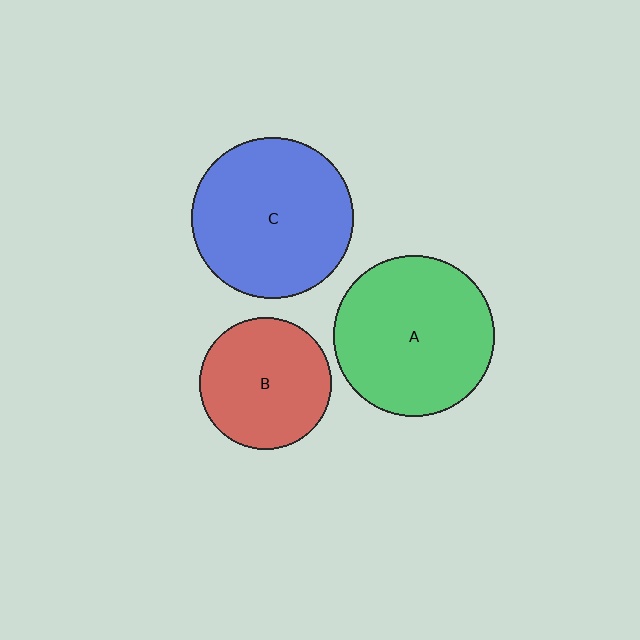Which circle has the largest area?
Circle C (blue).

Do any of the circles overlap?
No, none of the circles overlap.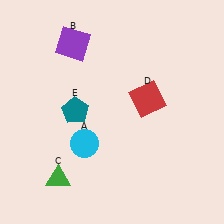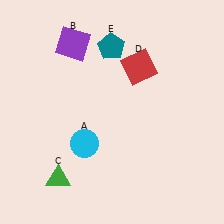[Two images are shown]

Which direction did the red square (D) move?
The red square (D) moved up.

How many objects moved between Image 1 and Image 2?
2 objects moved between the two images.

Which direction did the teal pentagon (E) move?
The teal pentagon (E) moved up.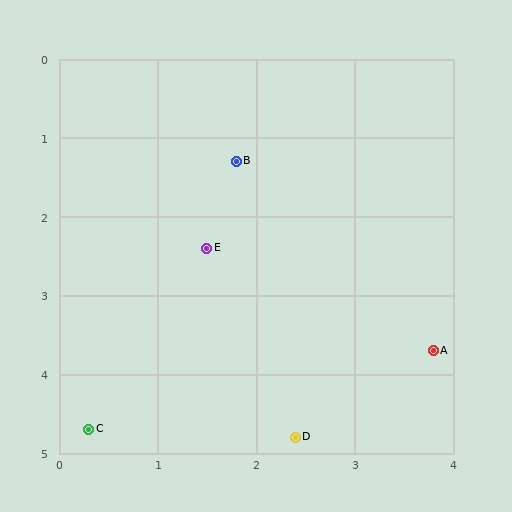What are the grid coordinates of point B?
Point B is at approximately (1.8, 1.3).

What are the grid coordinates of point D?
Point D is at approximately (2.4, 4.8).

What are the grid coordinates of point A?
Point A is at approximately (3.8, 3.7).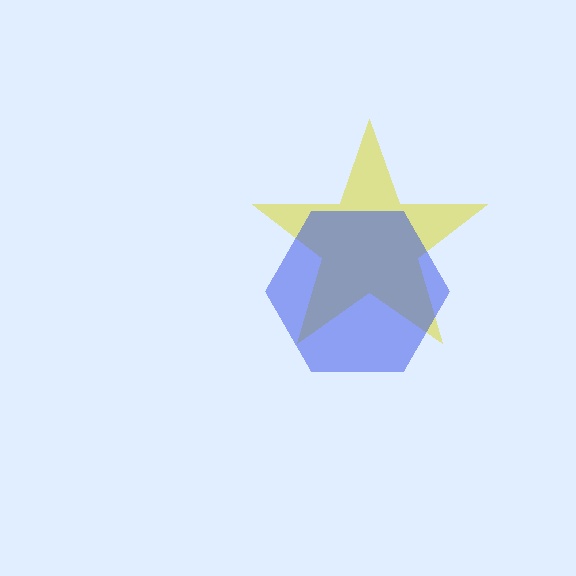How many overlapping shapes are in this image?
There are 2 overlapping shapes in the image.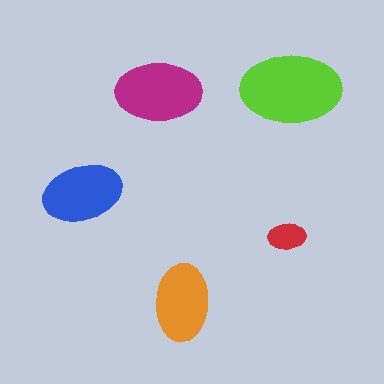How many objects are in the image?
There are 5 objects in the image.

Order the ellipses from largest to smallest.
the lime one, the magenta one, the blue one, the orange one, the red one.